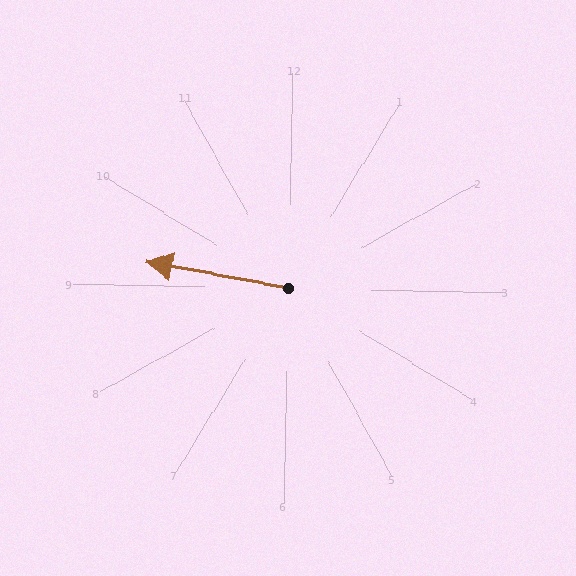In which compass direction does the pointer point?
West.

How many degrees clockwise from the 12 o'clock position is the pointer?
Approximately 280 degrees.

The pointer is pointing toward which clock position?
Roughly 9 o'clock.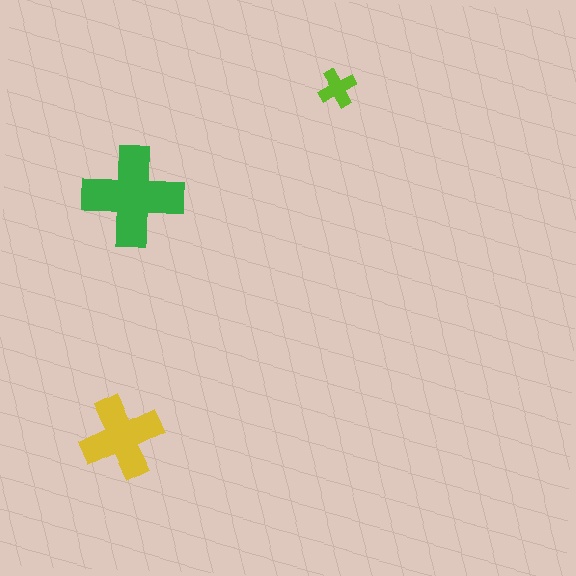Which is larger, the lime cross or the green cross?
The green one.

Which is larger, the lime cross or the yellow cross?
The yellow one.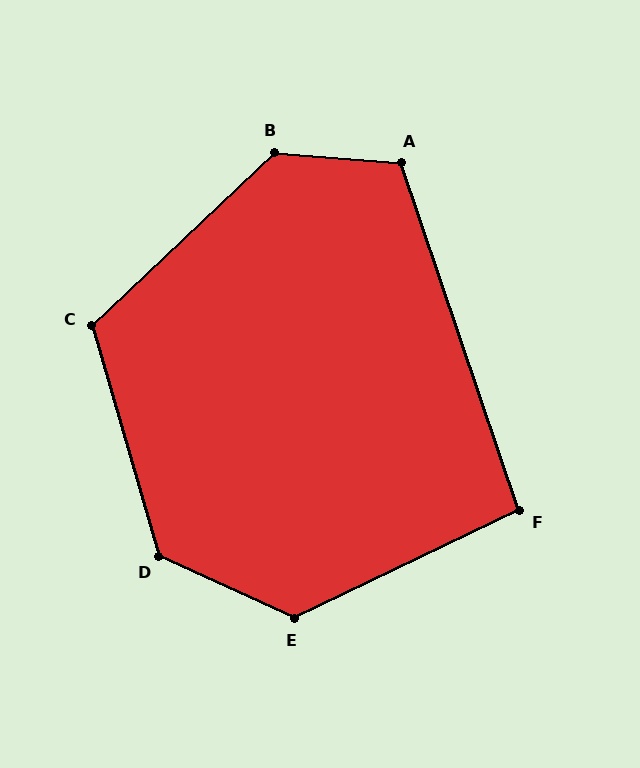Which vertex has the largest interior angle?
B, at approximately 132 degrees.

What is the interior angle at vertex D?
Approximately 131 degrees (obtuse).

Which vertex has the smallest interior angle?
F, at approximately 97 degrees.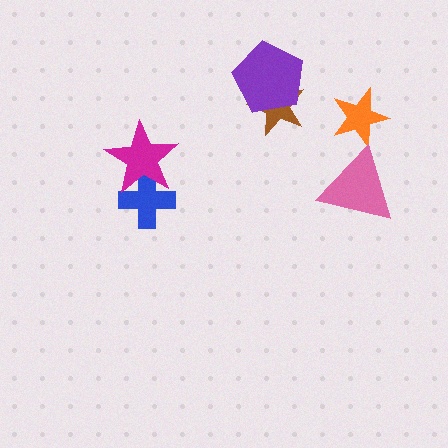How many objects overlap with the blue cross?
1 object overlaps with the blue cross.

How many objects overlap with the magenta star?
1 object overlaps with the magenta star.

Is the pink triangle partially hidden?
No, no other shape covers it.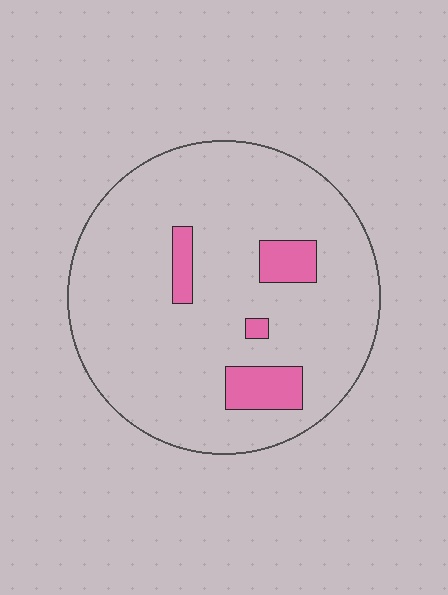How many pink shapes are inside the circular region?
4.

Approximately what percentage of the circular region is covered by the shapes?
Approximately 10%.